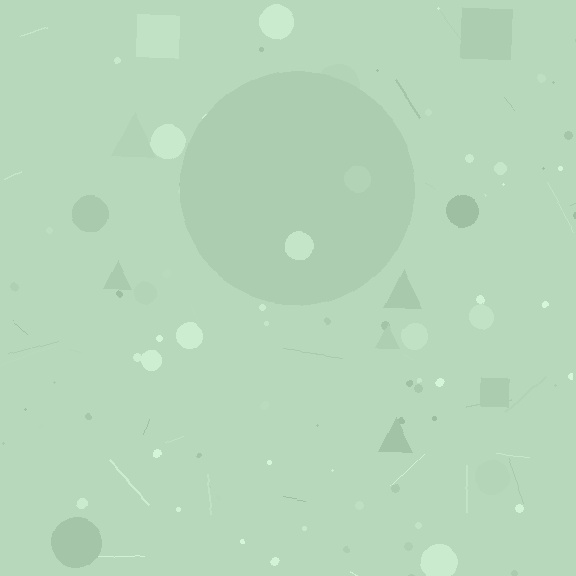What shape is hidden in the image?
A circle is hidden in the image.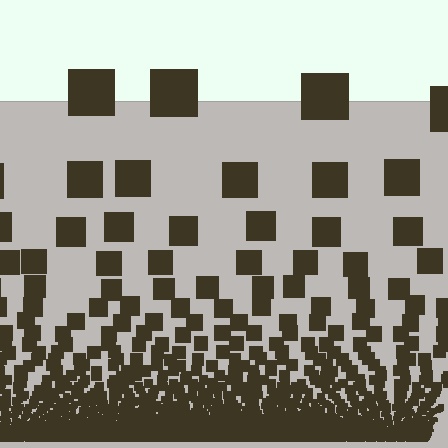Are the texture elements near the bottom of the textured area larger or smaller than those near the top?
Smaller. The gradient is inverted — elements near the bottom are smaller and denser.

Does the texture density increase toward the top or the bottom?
Density increases toward the bottom.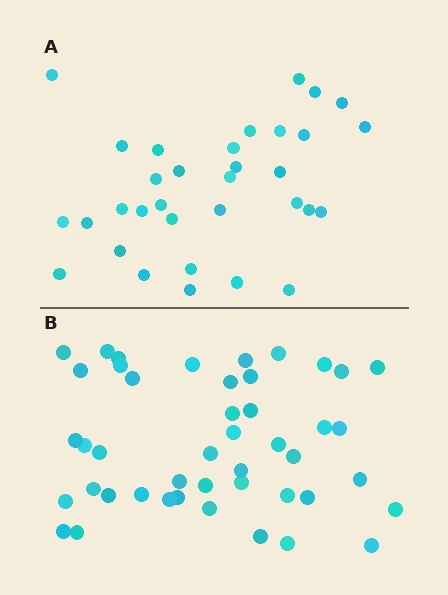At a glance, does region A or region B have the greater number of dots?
Region B (the bottom region) has more dots.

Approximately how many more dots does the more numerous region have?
Region B has roughly 12 or so more dots than region A.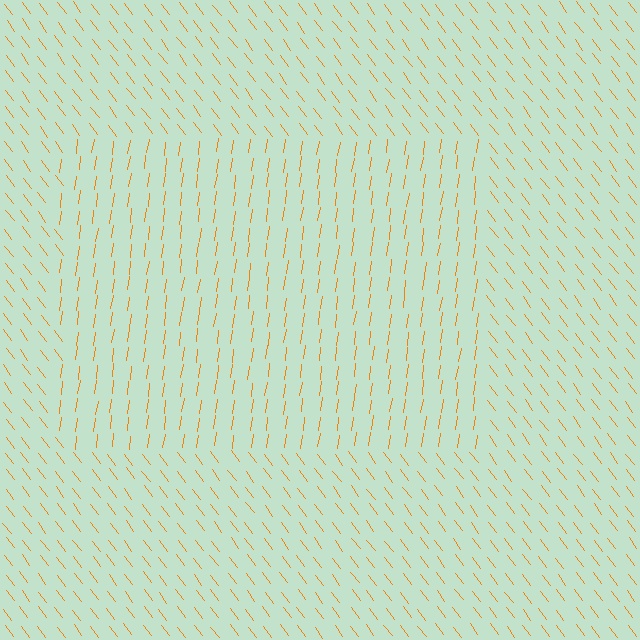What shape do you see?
I see a rectangle.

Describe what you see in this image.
The image is filled with small orange line segments. A rectangle region in the image has lines oriented differently from the surrounding lines, creating a visible texture boundary.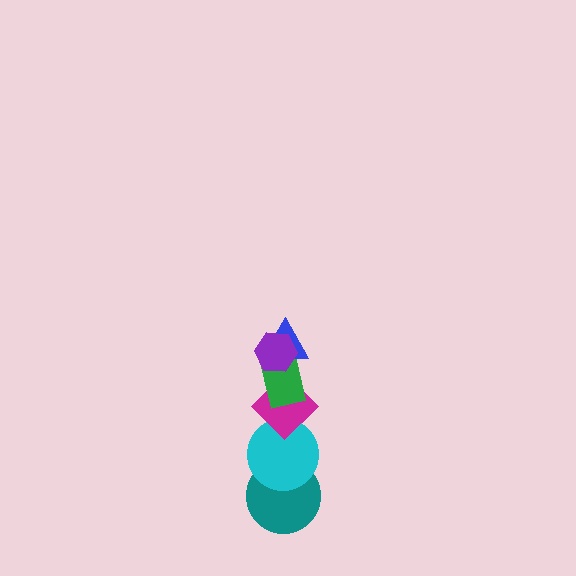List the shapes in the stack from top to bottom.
From top to bottom: the purple hexagon, the blue triangle, the green rectangle, the magenta diamond, the cyan circle, the teal circle.